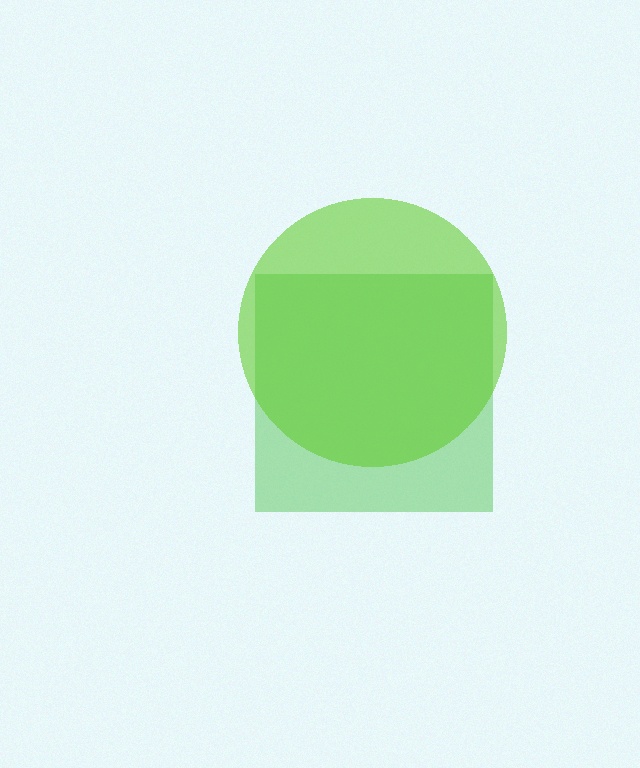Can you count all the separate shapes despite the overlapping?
Yes, there are 2 separate shapes.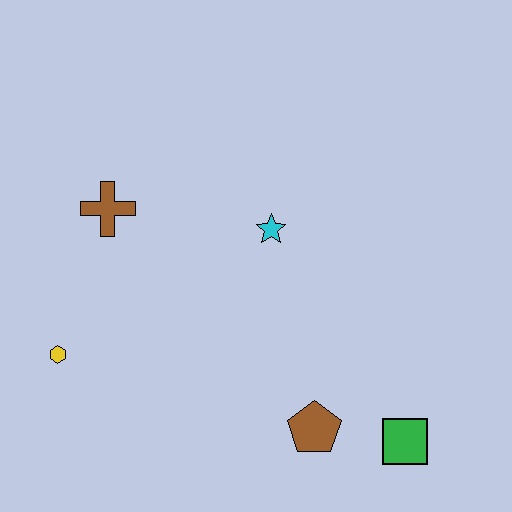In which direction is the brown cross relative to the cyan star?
The brown cross is to the left of the cyan star.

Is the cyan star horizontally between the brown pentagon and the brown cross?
Yes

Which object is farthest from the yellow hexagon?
The green square is farthest from the yellow hexagon.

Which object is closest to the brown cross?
The yellow hexagon is closest to the brown cross.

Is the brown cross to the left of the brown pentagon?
Yes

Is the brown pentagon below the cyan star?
Yes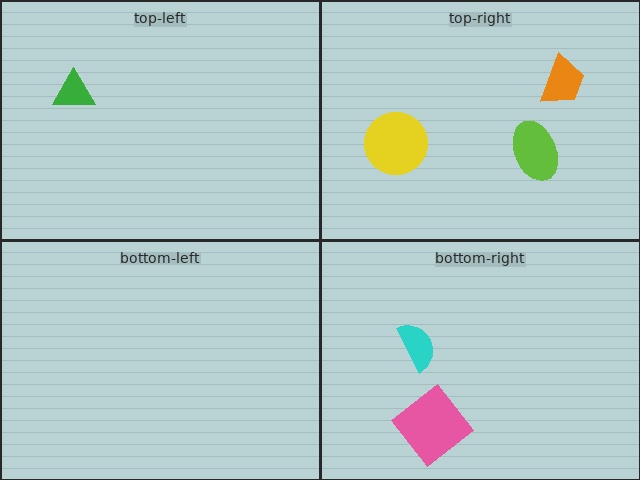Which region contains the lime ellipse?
The top-right region.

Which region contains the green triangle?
The top-left region.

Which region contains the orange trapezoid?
The top-right region.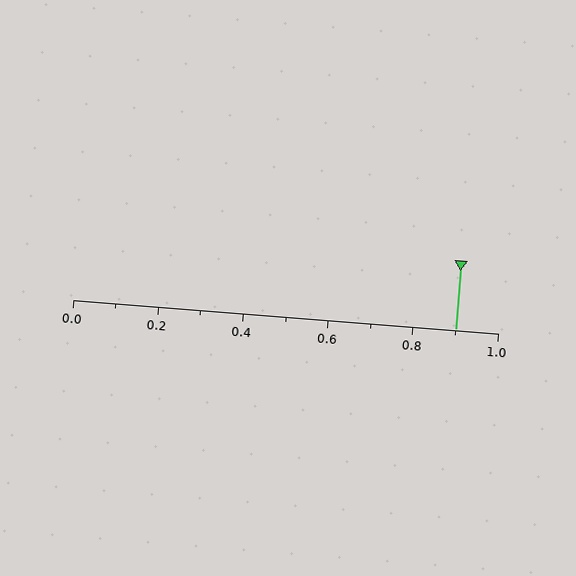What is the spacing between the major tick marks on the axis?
The major ticks are spaced 0.2 apart.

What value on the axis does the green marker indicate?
The marker indicates approximately 0.9.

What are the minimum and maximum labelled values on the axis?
The axis runs from 0.0 to 1.0.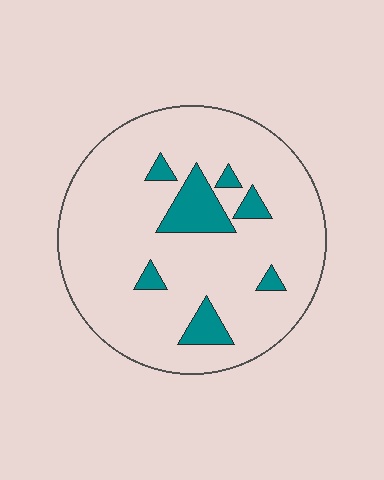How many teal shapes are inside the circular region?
7.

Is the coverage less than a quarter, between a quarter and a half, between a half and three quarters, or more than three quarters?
Less than a quarter.